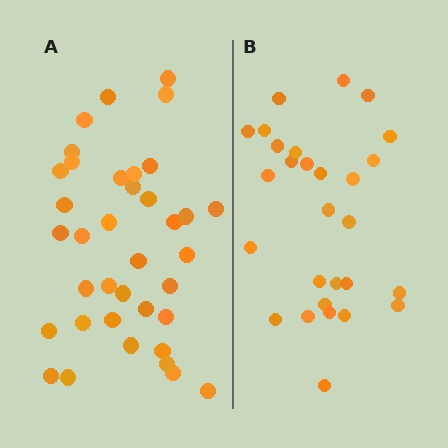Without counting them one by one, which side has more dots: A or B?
Region A (the left region) has more dots.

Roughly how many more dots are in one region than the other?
Region A has roughly 8 or so more dots than region B.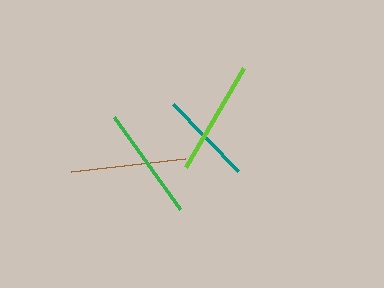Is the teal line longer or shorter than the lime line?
The lime line is longer than the teal line.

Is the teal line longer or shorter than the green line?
The green line is longer than the teal line.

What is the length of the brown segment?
The brown segment is approximately 115 pixels long.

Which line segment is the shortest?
The teal line is the shortest at approximately 94 pixels.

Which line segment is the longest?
The lime line is the longest at approximately 115 pixels.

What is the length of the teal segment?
The teal segment is approximately 94 pixels long.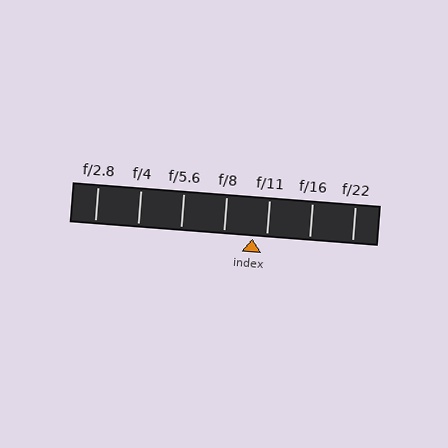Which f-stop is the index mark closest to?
The index mark is closest to f/11.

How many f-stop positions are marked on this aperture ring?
There are 7 f-stop positions marked.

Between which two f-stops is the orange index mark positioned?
The index mark is between f/8 and f/11.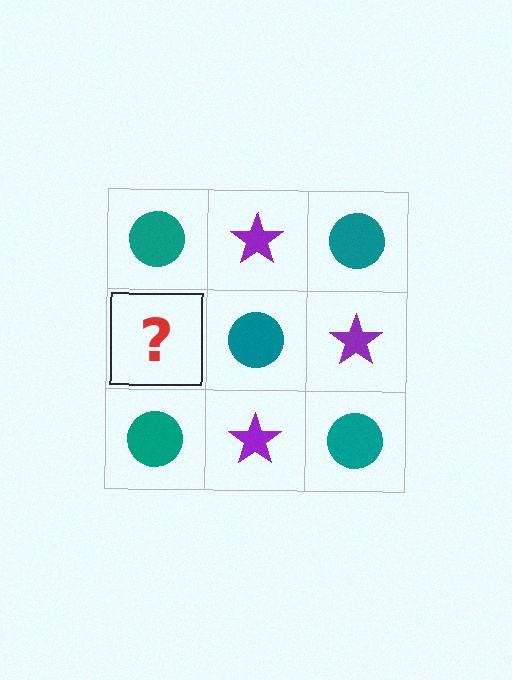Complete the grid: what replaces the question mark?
The question mark should be replaced with a purple star.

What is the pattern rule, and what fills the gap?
The rule is that it alternates teal circle and purple star in a checkerboard pattern. The gap should be filled with a purple star.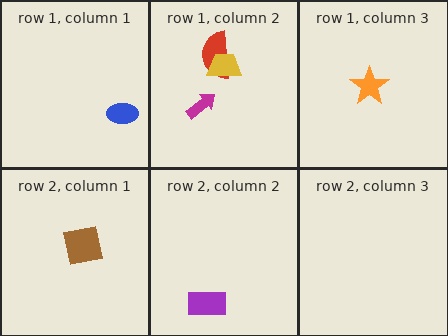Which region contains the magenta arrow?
The row 1, column 2 region.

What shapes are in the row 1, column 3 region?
The orange star.